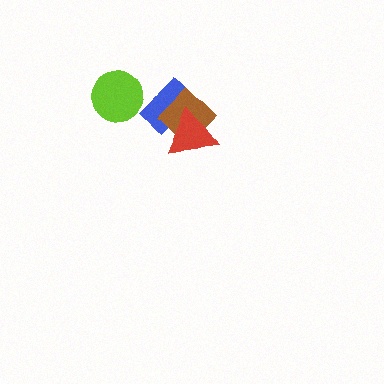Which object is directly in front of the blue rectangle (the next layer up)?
The brown diamond is directly in front of the blue rectangle.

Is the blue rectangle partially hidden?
Yes, it is partially covered by another shape.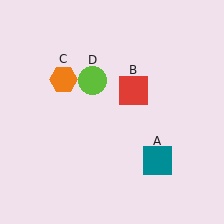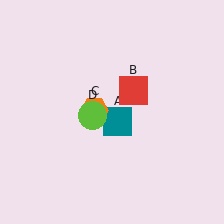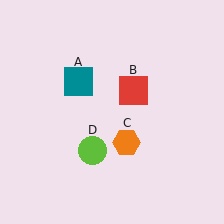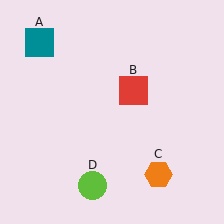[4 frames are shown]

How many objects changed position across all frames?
3 objects changed position: teal square (object A), orange hexagon (object C), lime circle (object D).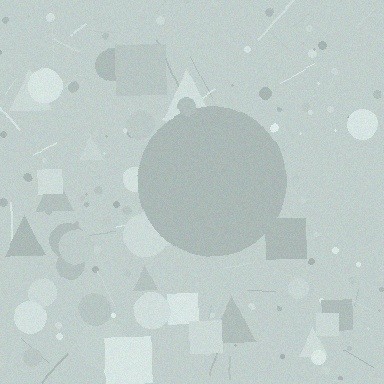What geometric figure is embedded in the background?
A circle is embedded in the background.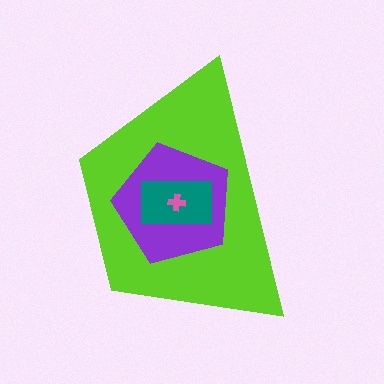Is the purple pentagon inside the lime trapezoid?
Yes.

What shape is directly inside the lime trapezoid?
The purple pentagon.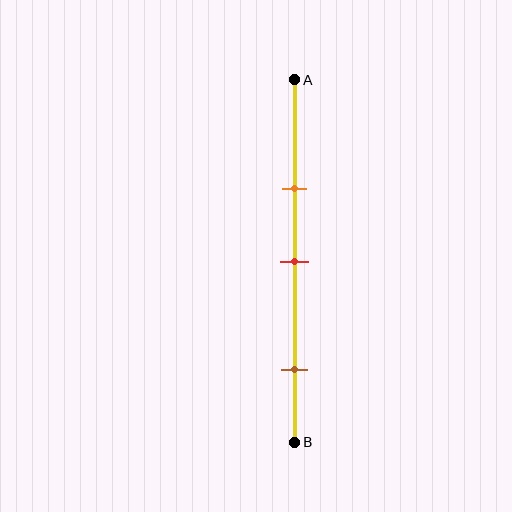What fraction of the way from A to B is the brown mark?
The brown mark is approximately 80% (0.8) of the way from A to B.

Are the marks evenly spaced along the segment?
No, the marks are not evenly spaced.